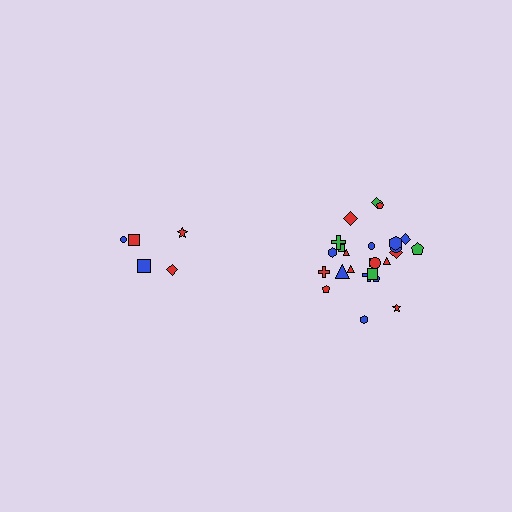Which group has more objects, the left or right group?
The right group.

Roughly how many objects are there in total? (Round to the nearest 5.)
Roughly 30 objects in total.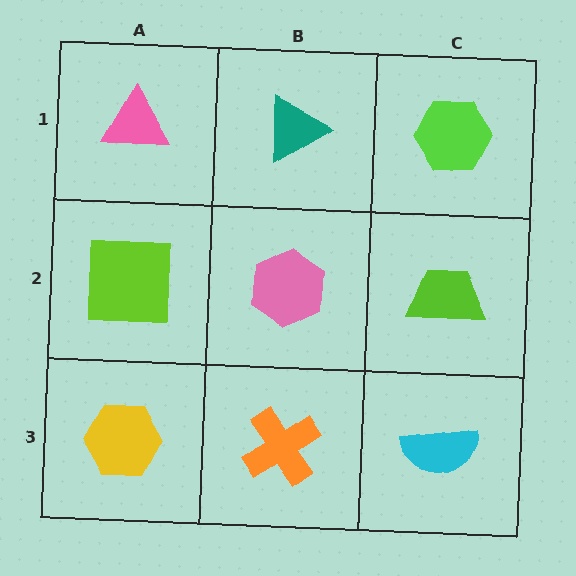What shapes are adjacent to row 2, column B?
A teal triangle (row 1, column B), an orange cross (row 3, column B), a lime square (row 2, column A), a lime trapezoid (row 2, column C).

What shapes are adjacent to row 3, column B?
A pink hexagon (row 2, column B), a yellow hexagon (row 3, column A), a cyan semicircle (row 3, column C).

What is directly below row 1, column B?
A pink hexagon.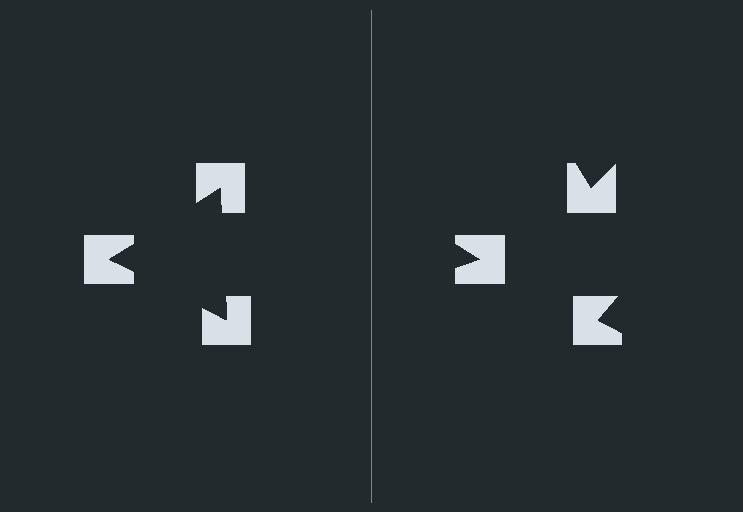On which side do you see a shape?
An illusory triangle appears on the left side. On the right side the wedge cuts are rotated, so no coherent shape forms.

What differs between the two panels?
The notched squares are positioned identically on both sides; only the wedge orientations differ. On the left they align to a triangle; on the right they are misaligned.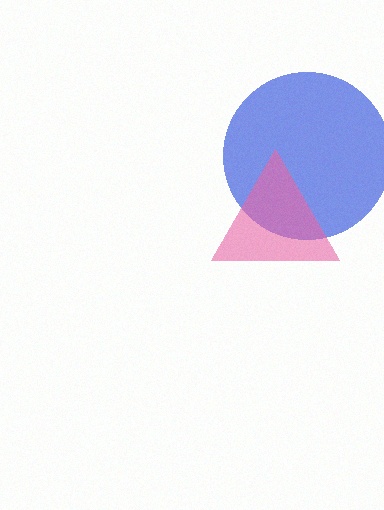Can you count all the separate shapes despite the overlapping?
Yes, there are 2 separate shapes.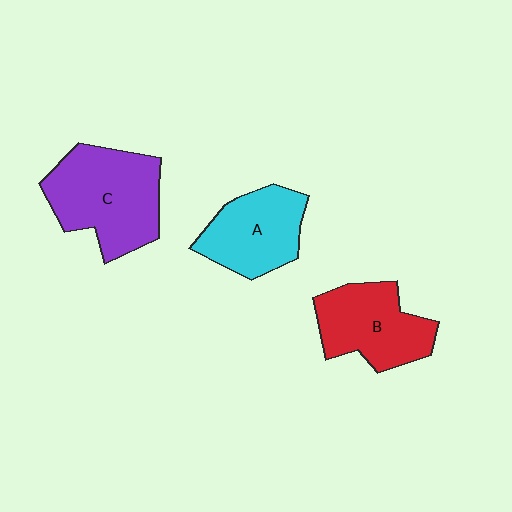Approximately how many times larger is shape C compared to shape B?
Approximately 1.3 times.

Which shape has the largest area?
Shape C (purple).